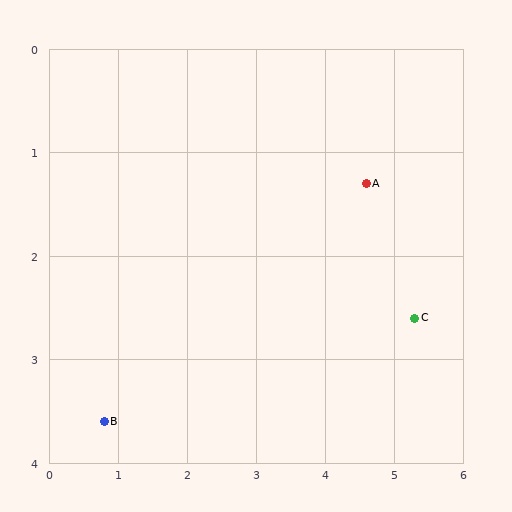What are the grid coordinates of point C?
Point C is at approximately (5.3, 2.6).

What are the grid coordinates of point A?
Point A is at approximately (4.6, 1.3).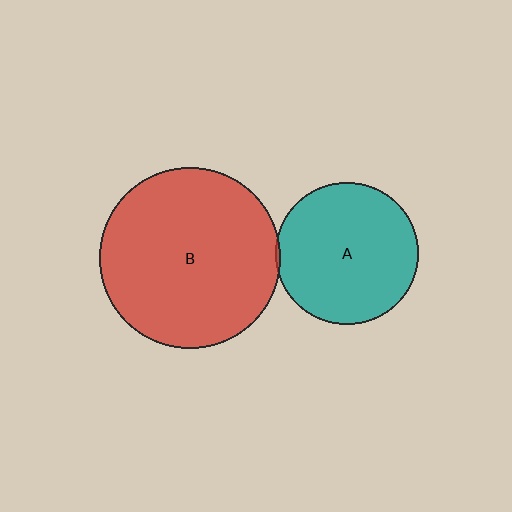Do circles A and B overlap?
Yes.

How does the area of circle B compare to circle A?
Approximately 1.6 times.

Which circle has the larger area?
Circle B (red).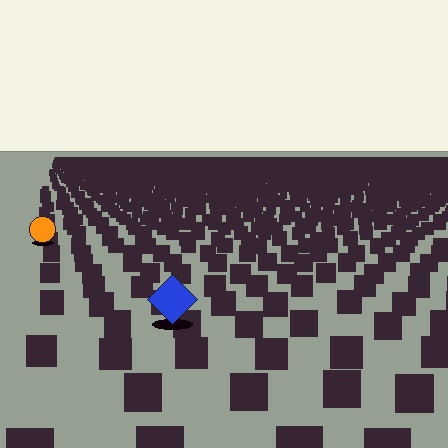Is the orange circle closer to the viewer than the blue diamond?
No. The blue diamond is closer — you can tell from the texture gradient: the ground texture is coarser near it.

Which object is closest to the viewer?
The blue diamond is closest. The texture marks near it are larger and more spread out.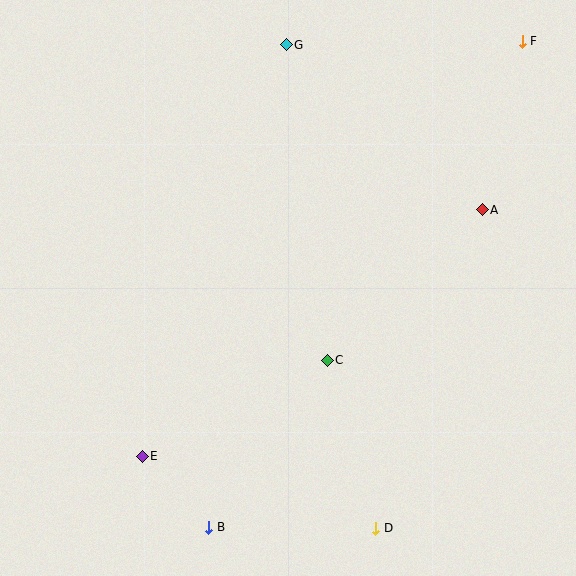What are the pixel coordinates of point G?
Point G is at (286, 45).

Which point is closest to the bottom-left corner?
Point E is closest to the bottom-left corner.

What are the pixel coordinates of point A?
Point A is at (482, 210).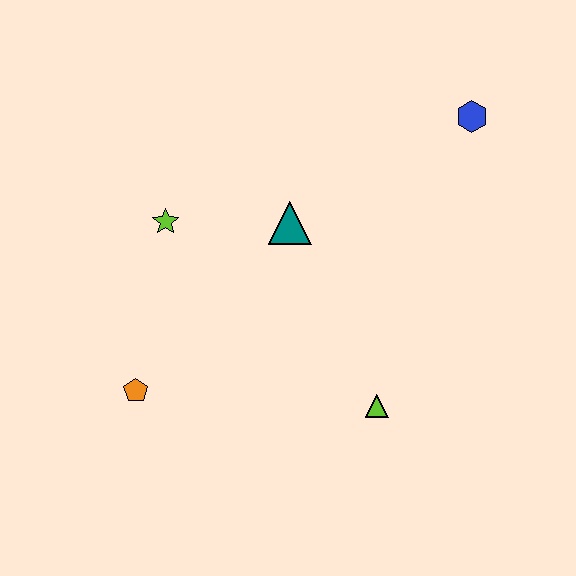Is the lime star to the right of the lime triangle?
No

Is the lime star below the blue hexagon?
Yes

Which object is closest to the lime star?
The teal triangle is closest to the lime star.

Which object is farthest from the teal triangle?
The orange pentagon is farthest from the teal triangle.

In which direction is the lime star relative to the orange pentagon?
The lime star is above the orange pentagon.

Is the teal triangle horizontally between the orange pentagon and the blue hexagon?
Yes